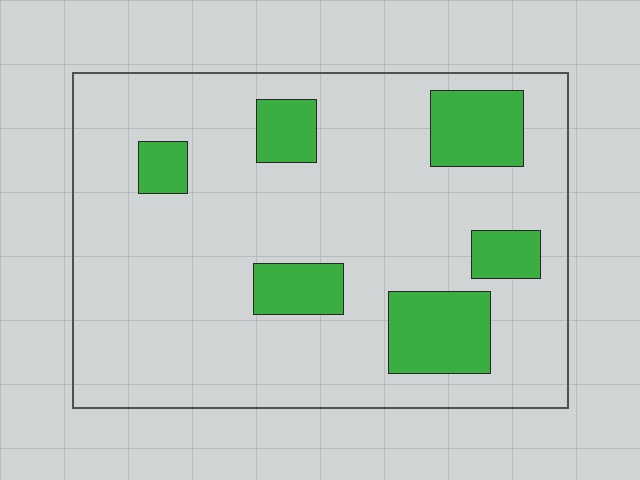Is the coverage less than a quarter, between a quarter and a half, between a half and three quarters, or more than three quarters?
Less than a quarter.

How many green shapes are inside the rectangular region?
6.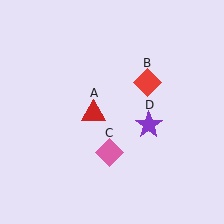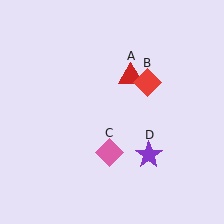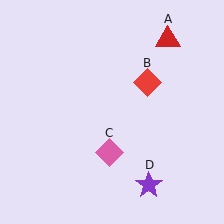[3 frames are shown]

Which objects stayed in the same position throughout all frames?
Red diamond (object B) and pink diamond (object C) remained stationary.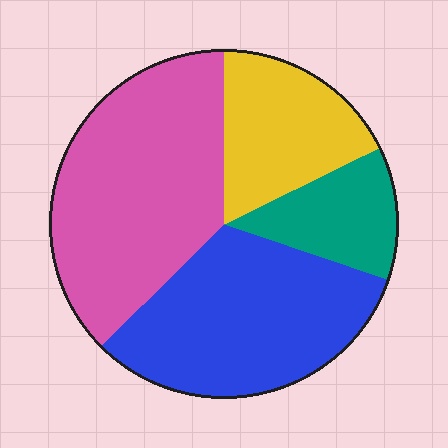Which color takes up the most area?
Pink, at roughly 40%.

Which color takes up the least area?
Teal, at roughly 10%.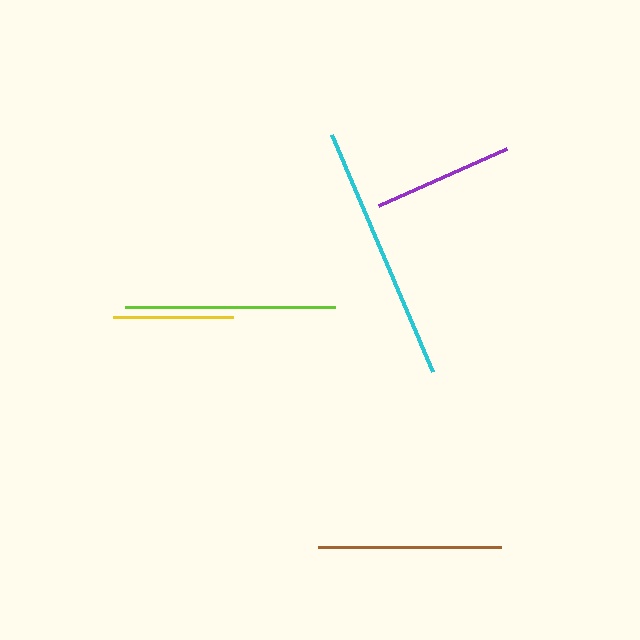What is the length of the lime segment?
The lime segment is approximately 210 pixels long.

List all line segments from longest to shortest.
From longest to shortest: cyan, lime, brown, purple, yellow.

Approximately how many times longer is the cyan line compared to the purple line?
The cyan line is approximately 1.8 times the length of the purple line.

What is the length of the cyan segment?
The cyan segment is approximately 258 pixels long.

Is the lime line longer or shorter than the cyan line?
The cyan line is longer than the lime line.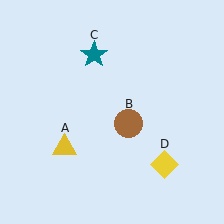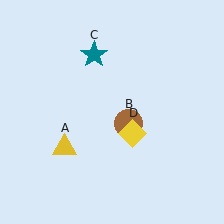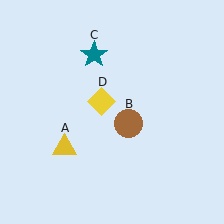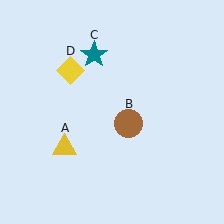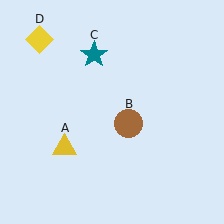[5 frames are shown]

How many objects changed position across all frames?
1 object changed position: yellow diamond (object D).